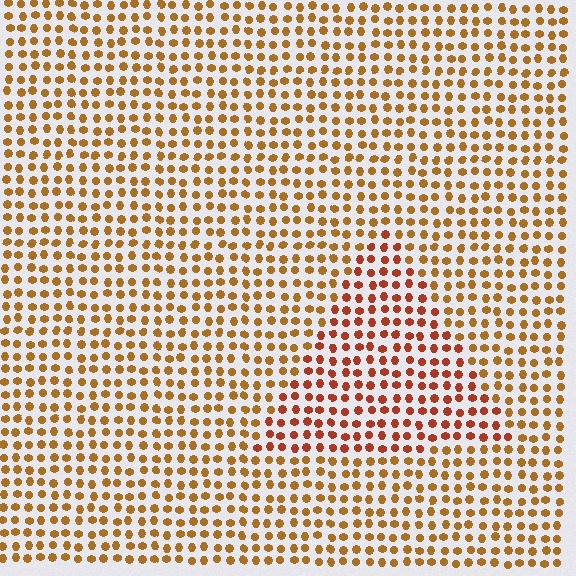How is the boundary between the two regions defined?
The boundary is defined purely by a slight shift in hue (about 26 degrees). Spacing, size, and orientation are identical on both sides.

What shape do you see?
I see a triangle.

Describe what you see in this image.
The image is filled with small brown elements in a uniform arrangement. A triangle-shaped region is visible where the elements are tinted to a slightly different hue, forming a subtle color boundary.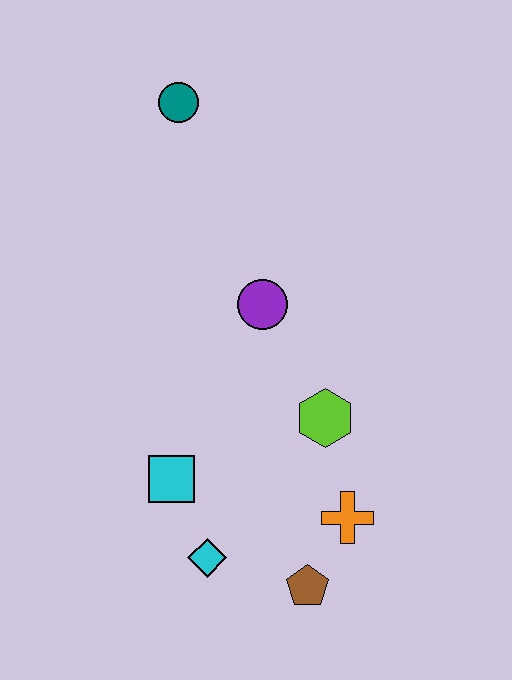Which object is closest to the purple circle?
The lime hexagon is closest to the purple circle.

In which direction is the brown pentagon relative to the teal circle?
The brown pentagon is below the teal circle.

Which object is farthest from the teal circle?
The brown pentagon is farthest from the teal circle.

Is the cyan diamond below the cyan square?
Yes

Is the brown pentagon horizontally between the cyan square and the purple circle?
No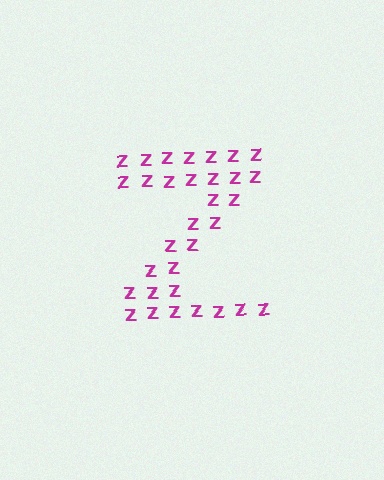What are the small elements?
The small elements are letter Z's.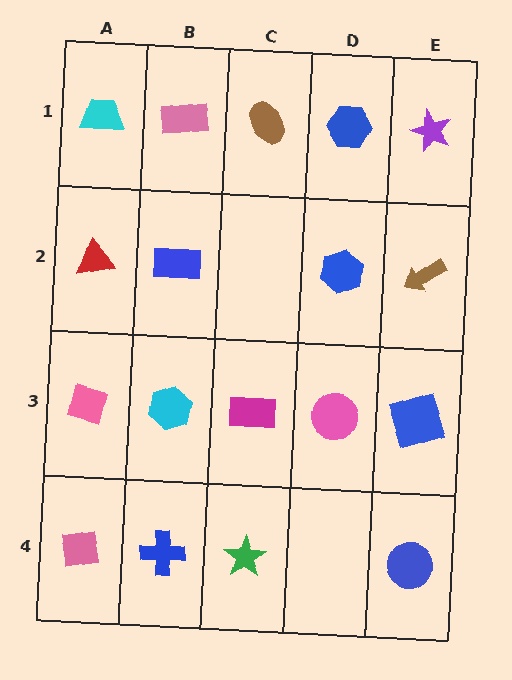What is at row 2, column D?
A blue hexagon.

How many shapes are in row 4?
4 shapes.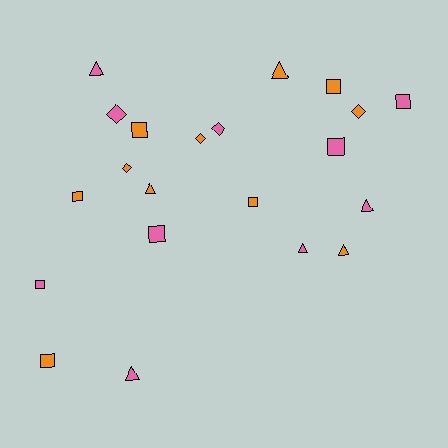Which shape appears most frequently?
Square, with 9 objects.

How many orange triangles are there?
There are 3 orange triangles.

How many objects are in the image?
There are 21 objects.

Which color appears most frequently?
Orange, with 11 objects.